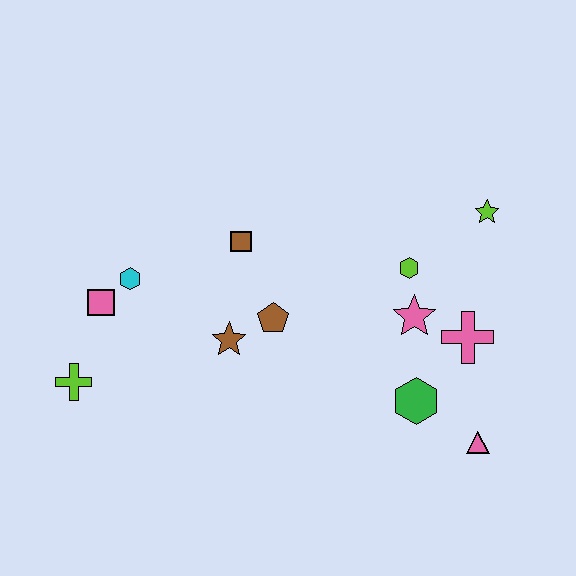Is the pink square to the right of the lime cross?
Yes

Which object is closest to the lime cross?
The pink square is closest to the lime cross.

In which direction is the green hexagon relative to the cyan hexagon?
The green hexagon is to the right of the cyan hexagon.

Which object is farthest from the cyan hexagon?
The pink triangle is farthest from the cyan hexagon.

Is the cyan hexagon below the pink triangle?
No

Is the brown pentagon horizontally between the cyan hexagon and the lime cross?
No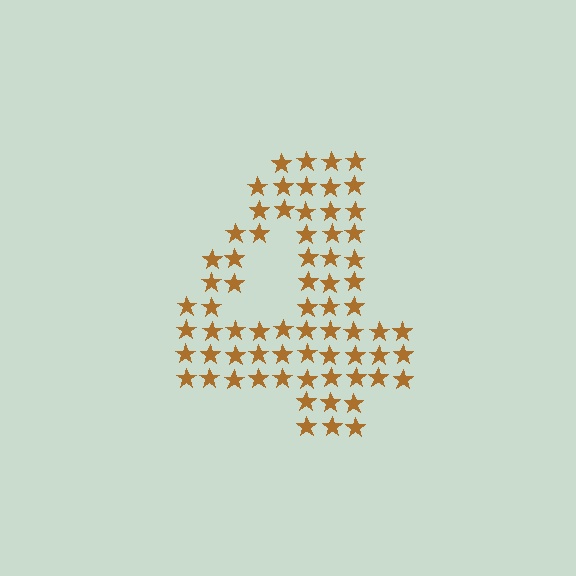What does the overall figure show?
The overall figure shows the digit 4.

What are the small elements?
The small elements are stars.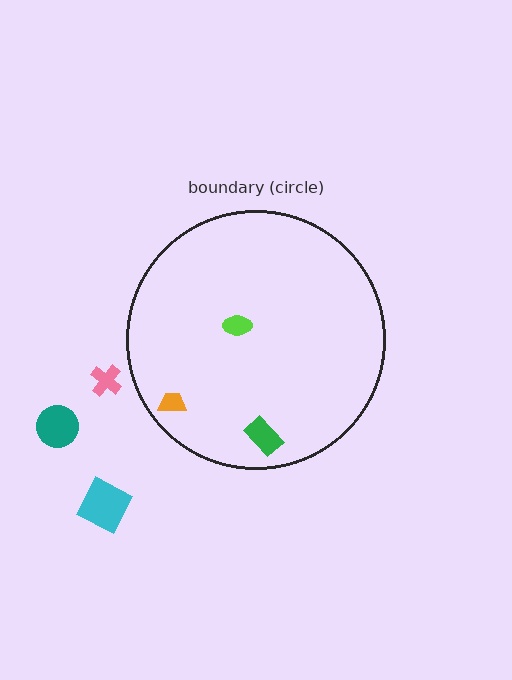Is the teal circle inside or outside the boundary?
Outside.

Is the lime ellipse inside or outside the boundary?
Inside.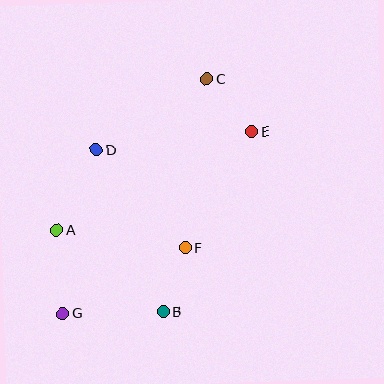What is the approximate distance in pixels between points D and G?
The distance between D and G is approximately 167 pixels.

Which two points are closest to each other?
Points B and F are closest to each other.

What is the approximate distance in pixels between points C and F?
The distance between C and F is approximately 170 pixels.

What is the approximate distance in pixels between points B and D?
The distance between B and D is approximately 175 pixels.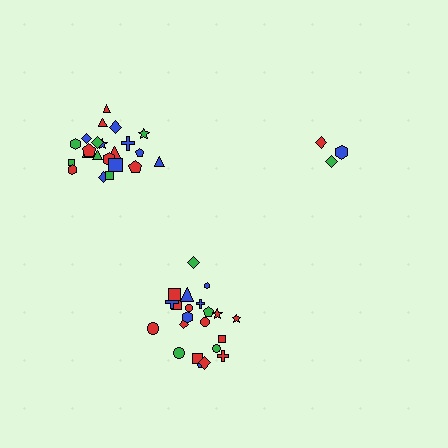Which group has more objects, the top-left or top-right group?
The top-left group.